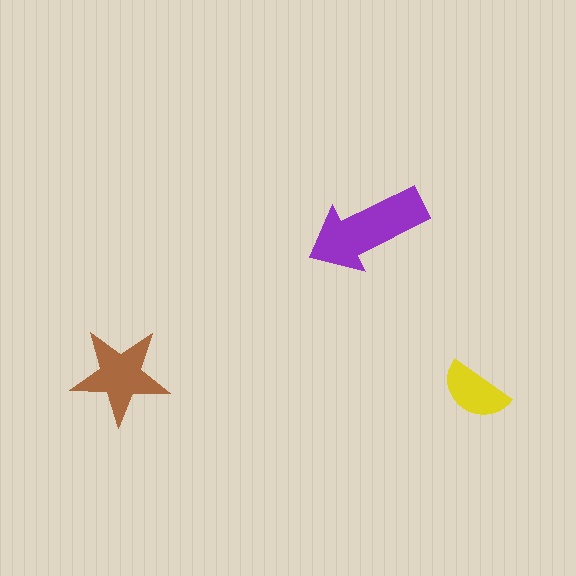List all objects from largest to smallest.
The purple arrow, the brown star, the yellow semicircle.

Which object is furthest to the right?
The yellow semicircle is rightmost.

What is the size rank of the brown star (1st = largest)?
2nd.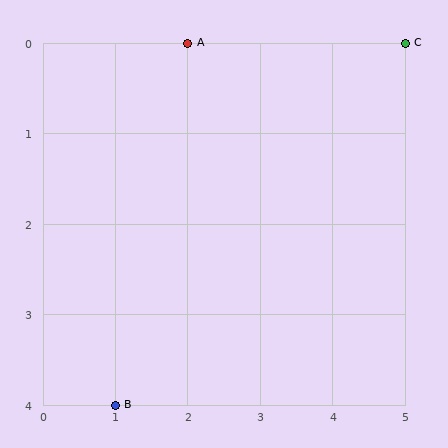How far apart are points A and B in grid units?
Points A and B are 1 column and 4 rows apart (about 4.1 grid units diagonally).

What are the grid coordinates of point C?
Point C is at grid coordinates (5, 0).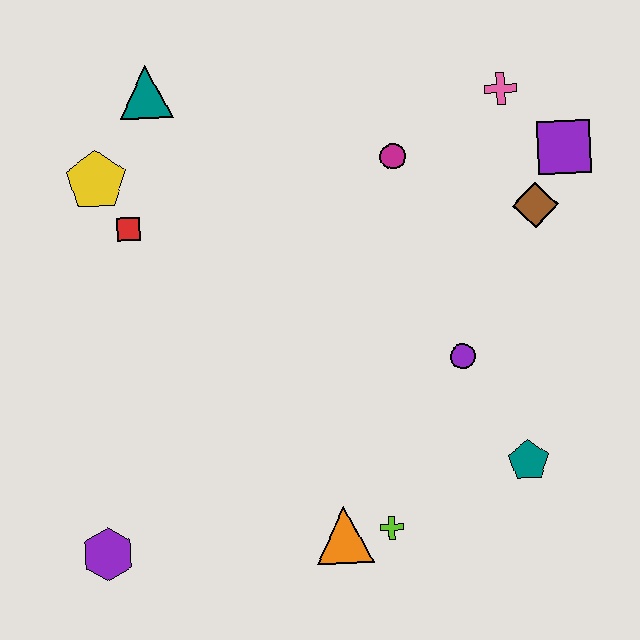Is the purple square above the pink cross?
No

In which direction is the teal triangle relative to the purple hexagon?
The teal triangle is above the purple hexagon.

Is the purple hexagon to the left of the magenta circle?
Yes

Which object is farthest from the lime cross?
The teal triangle is farthest from the lime cross.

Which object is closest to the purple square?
The brown diamond is closest to the purple square.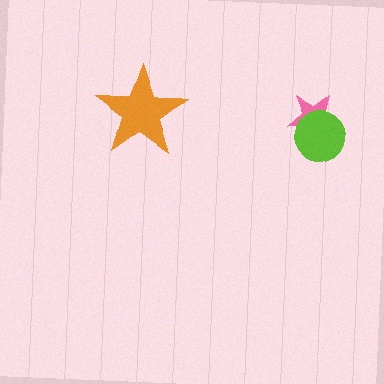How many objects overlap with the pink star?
1 object overlaps with the pink star.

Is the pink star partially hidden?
Yes, it is partially covered by another shape.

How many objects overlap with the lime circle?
1 object overlaps with the lime circle.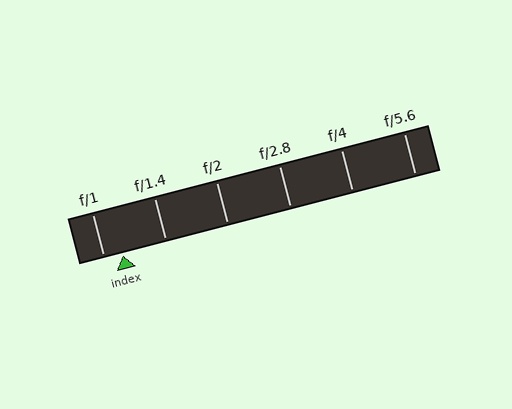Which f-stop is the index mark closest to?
The index mark is closest to f/1.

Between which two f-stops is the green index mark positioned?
The index mark is between f/1 and f/1.4.